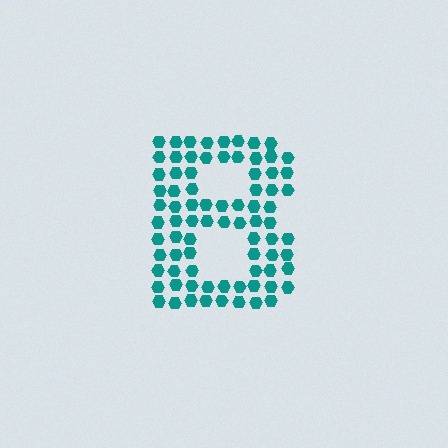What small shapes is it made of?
It is made of small hexagons.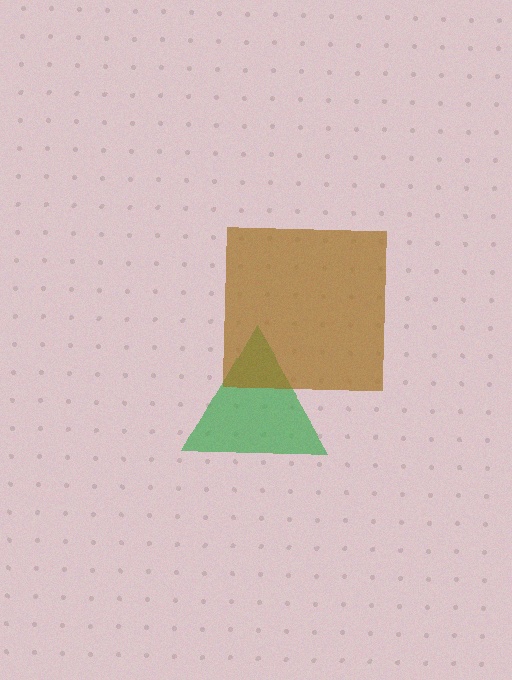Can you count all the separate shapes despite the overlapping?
Yes, there are 2 separate shapes.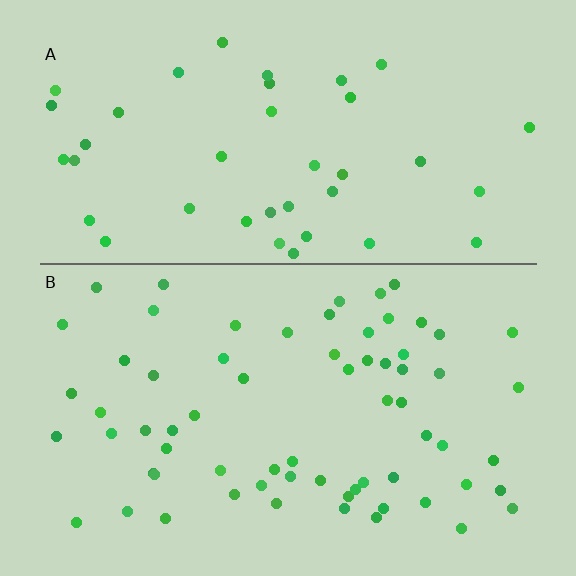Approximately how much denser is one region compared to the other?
Approximately 1.7× — region B over region A.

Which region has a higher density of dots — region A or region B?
B (the bottom).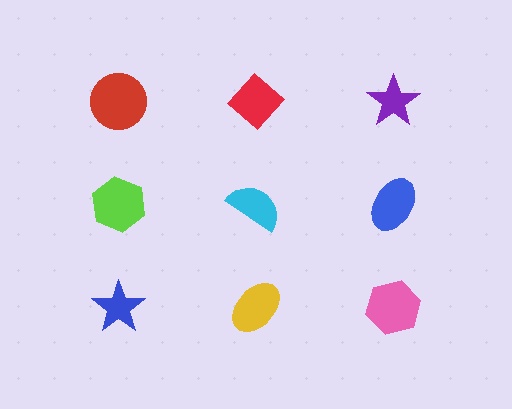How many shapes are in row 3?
3 shapes.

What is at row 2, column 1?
A lime hexagon.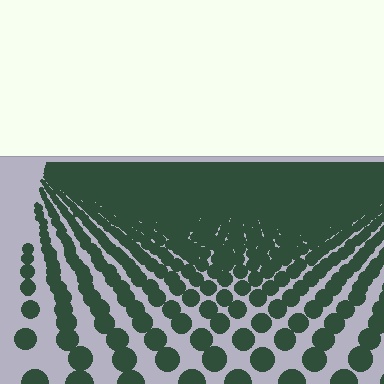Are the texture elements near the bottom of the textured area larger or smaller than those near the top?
Larger. Near the bottom, elements are closer to the viewer and appear at a bigger on-screen size.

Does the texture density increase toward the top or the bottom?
Density increases toward the top.